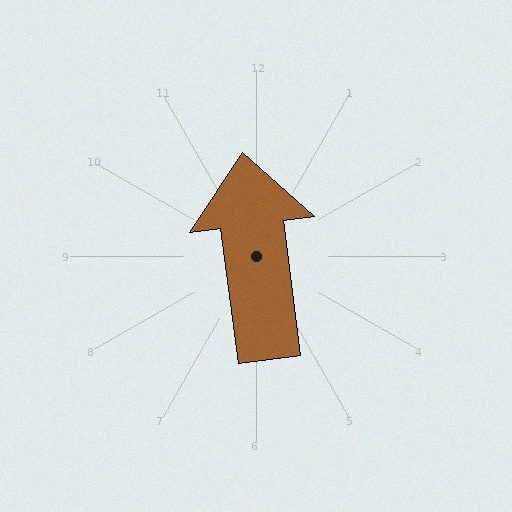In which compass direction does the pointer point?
North.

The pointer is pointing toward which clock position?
Roughly 12 o'clock.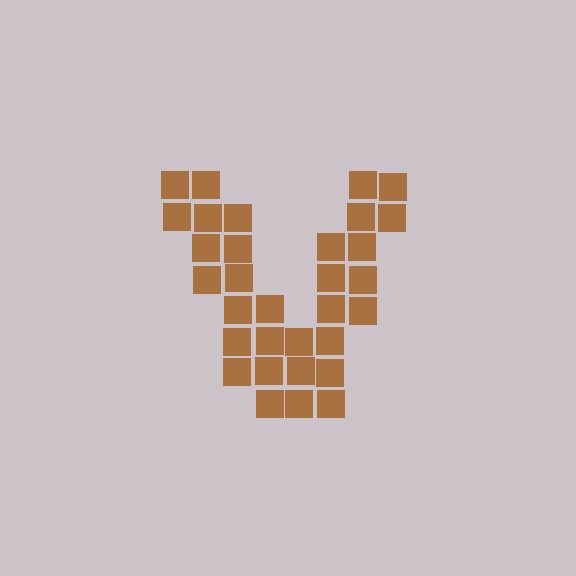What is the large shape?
The large shape is the letter V.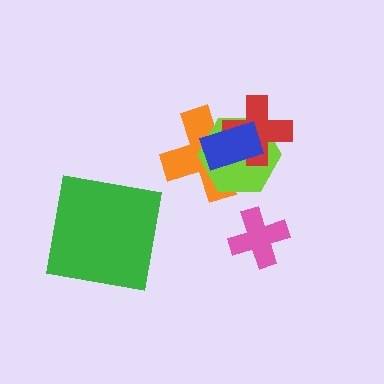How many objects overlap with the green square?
0 objects overlap with the green square.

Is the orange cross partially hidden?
Yes, it is partially covered by another shape.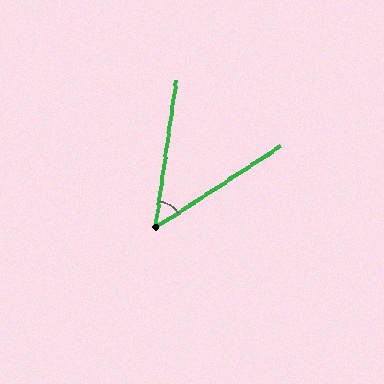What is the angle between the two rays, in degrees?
Approximately 49 degrees.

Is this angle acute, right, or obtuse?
It is acute.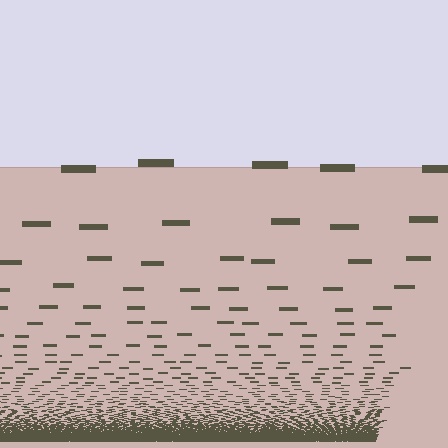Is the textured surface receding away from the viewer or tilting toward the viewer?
The surface appears to tilt toward the viewer. Texture elements get larger and sparser toward the top.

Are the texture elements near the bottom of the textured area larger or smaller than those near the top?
Smaller. The gradient is inverted — elements near the bottom are smaller and denser.